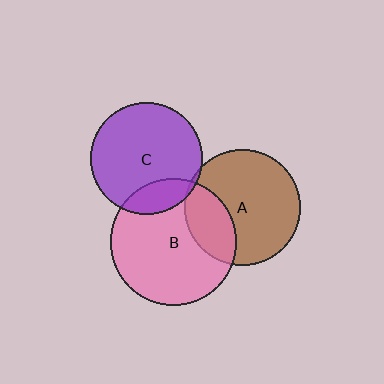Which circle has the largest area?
Circle B (pink).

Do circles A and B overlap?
Yes.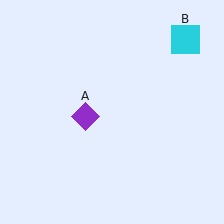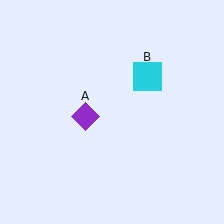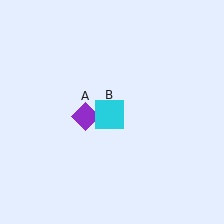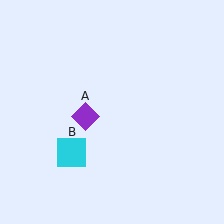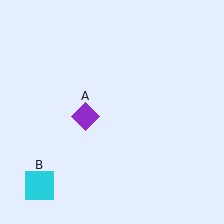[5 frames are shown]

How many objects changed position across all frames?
1 object changed position: cyan square (object B).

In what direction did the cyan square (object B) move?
The cyan square (object B) moved down and to the left.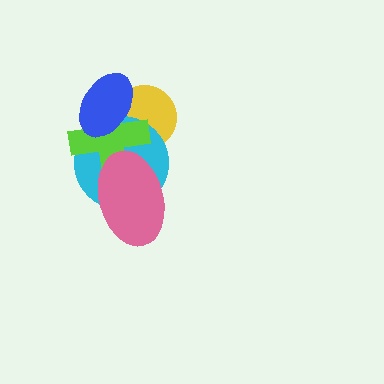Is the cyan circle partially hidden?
Yes, it is partially covered by another shape.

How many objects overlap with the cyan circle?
4 objects overlap with the cyan circle.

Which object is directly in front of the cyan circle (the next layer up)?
The lime cross is directly in front of the cyan circle.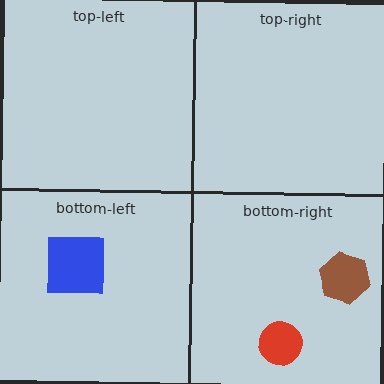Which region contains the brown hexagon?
The bottom-right region.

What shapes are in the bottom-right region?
The brown hexagon, the red circle.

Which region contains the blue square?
The bottom-left region.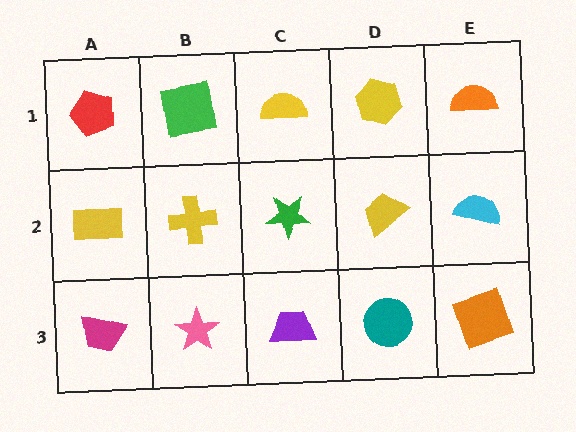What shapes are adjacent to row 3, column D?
A yellow trapezoid (row 2, column D), a purple trapezoid (row 3, column C), an orange square (row 3, column E).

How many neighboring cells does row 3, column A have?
2.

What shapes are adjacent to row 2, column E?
An orange semicircle (row 1, column E), an orange square (row 3, column E), a yellow trapezoid (row 2, column D).